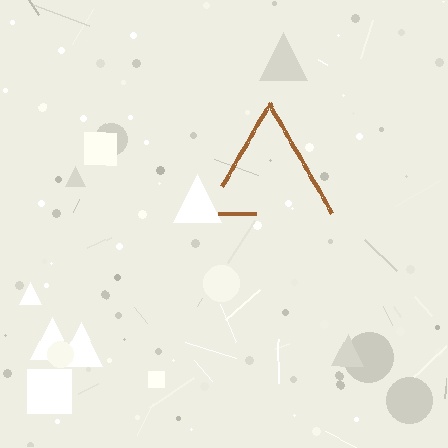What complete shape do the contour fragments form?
The contour fragments form a triangle.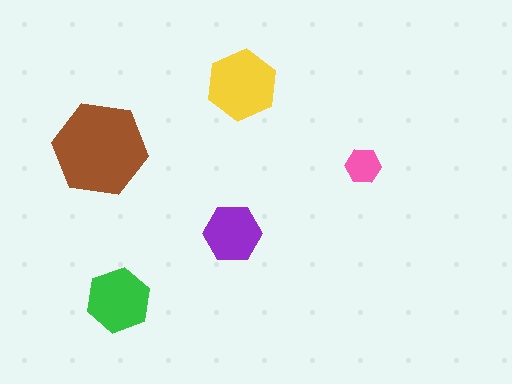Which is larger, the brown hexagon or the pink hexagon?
The brown one.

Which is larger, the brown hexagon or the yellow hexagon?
The brown one.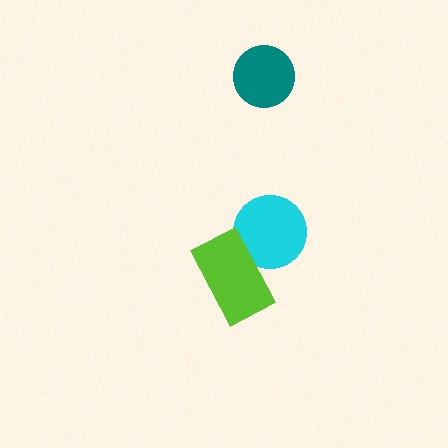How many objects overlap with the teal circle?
0 objects overlap with the teal circle.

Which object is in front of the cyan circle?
The lime rectangle is in front of the cyan circle.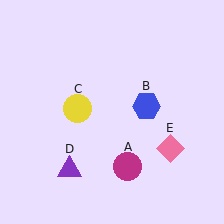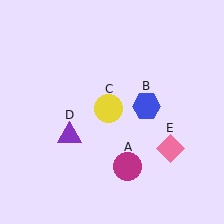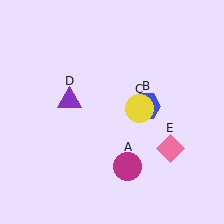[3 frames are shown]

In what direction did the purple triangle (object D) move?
The purple triangle (object D) moved up.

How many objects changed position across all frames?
2 objects changed position: yellow circle (object C), purple triangle (object D).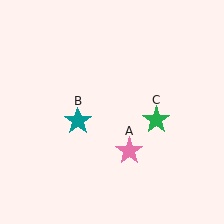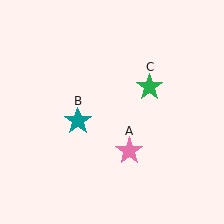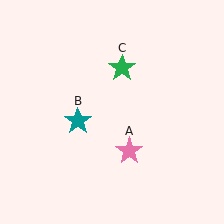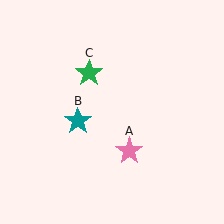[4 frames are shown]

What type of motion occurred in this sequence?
The green star (object C) rotated counterclockwise around the center of the scene.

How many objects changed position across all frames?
1 object changed position: green star (object C).